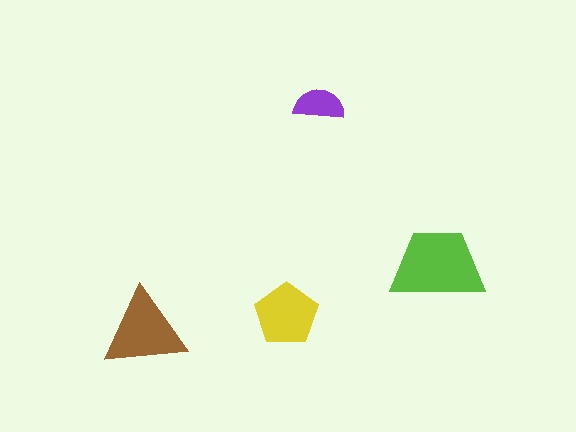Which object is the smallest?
The purple semicircle.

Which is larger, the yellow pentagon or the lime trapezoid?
The lime trapezoid.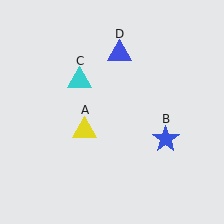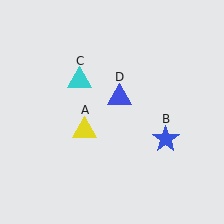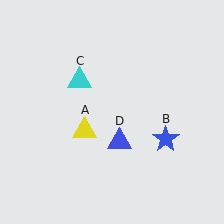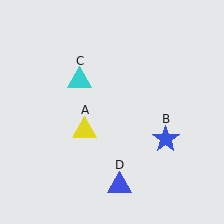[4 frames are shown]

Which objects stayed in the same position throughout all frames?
Yellow triangle (object A) and blue star (object B) and cyan triangle (object C) remained stationary.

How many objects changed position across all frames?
1 object changed position: blue triangle (object D).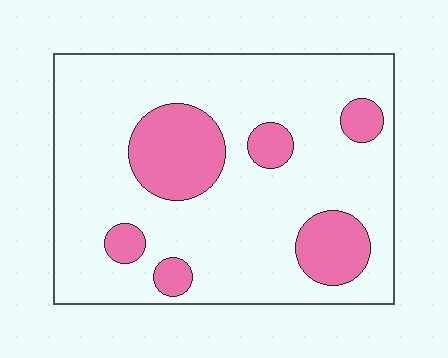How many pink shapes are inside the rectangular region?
6.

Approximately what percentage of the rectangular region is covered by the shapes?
Approximately 20%.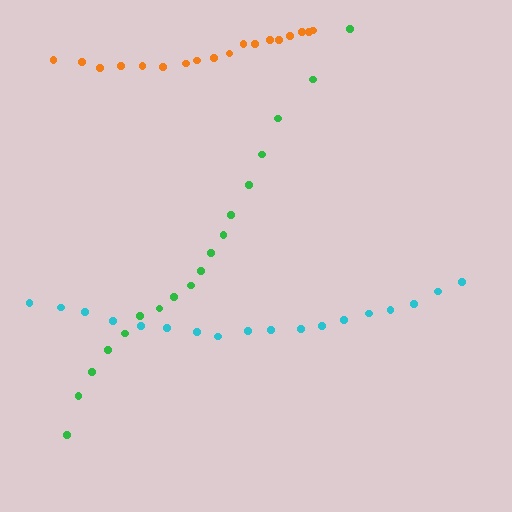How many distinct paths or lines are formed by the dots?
There are 3 distinct paths.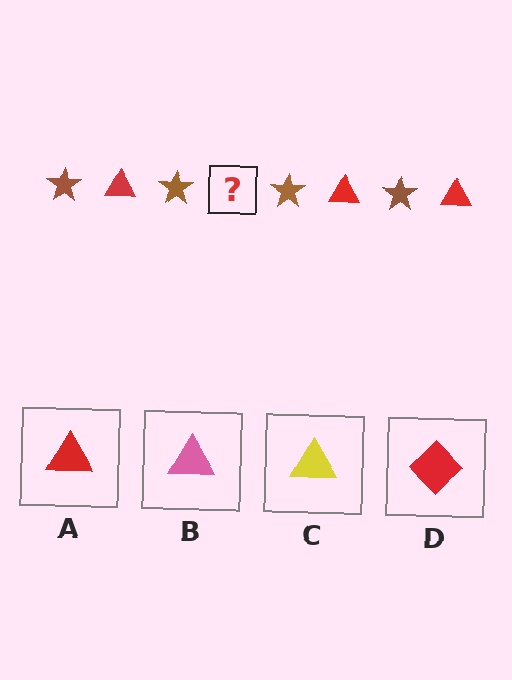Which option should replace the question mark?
Option A.